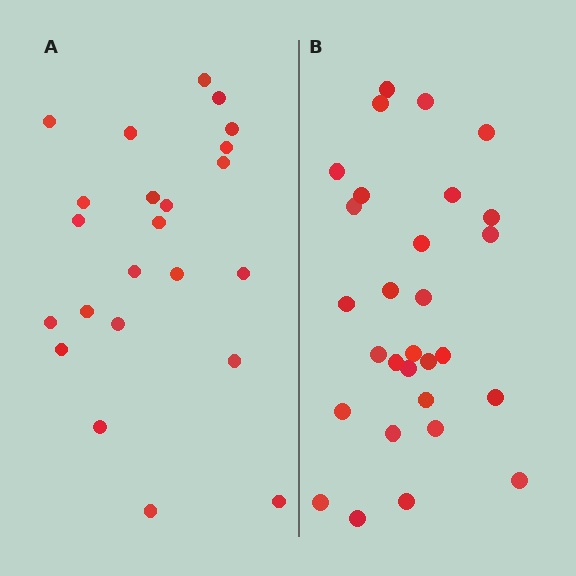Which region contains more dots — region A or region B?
Region B (the right region) has more dots.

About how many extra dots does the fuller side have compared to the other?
Region B has about 6 more dots than region A.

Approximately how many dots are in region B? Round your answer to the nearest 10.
About 30 dots. (The exact count is 29, which rounds to 30.)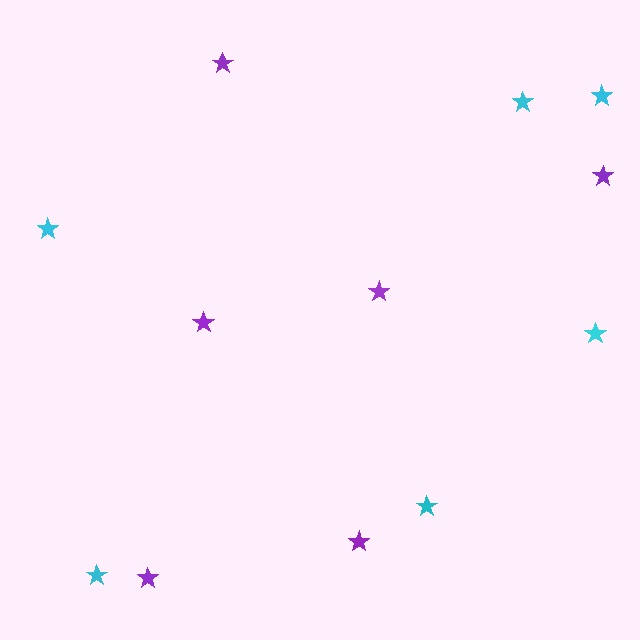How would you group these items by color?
There are 2 groups: one group of purple stars (6) and one group of cyan stars (6).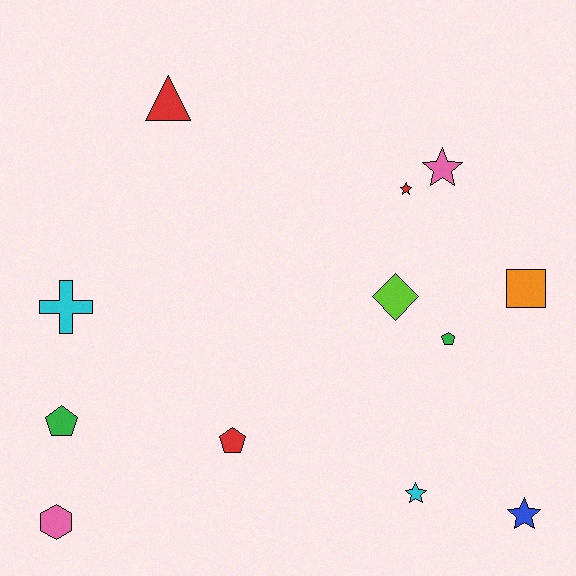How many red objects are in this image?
There are 3 red objects.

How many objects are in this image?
There are 12 objects.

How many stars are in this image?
There are 4 stars.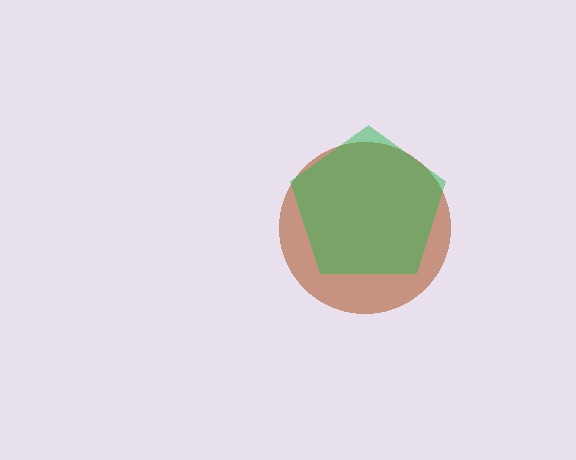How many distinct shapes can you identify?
There are 2 distinct shapes: a brown circle, a green pentagon.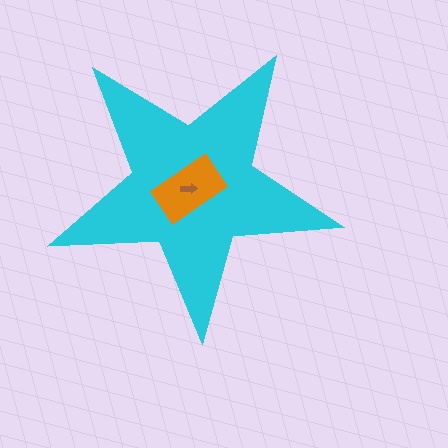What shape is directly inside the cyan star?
The orange rectangle.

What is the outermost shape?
The cyan star.